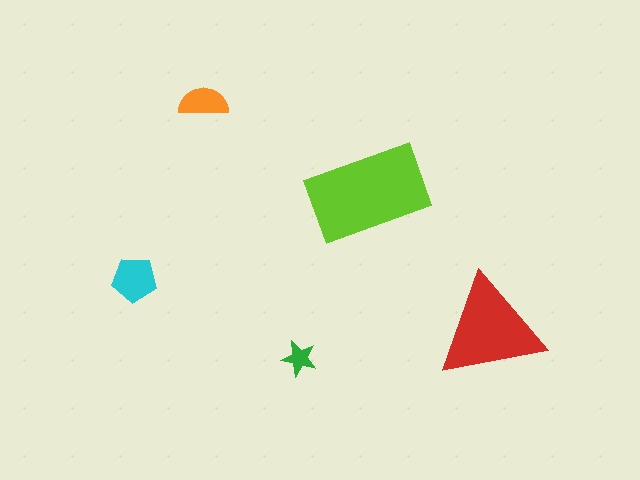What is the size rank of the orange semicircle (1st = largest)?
4th.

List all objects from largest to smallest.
The lime rectangle, the red triangle, the cyan pentagon, the orange semicircle, the green star.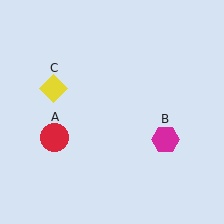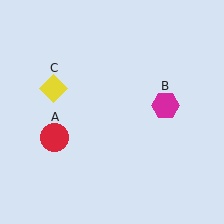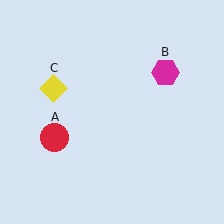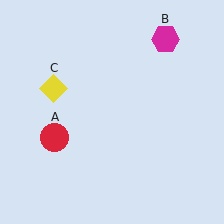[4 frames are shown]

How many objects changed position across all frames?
1 object changed position: magenta hexagon (object B).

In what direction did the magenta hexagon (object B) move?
The magenta hexagon (object B) moved up.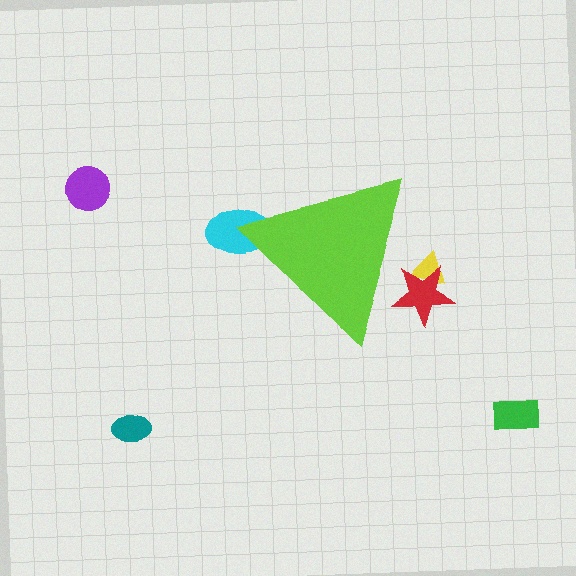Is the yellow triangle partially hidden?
Yes, the yellow triangle is partially hidden behind the lime triangle.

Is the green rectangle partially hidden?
No, the green rectangle is fully visible.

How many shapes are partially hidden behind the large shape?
3 shapes are partially hidden.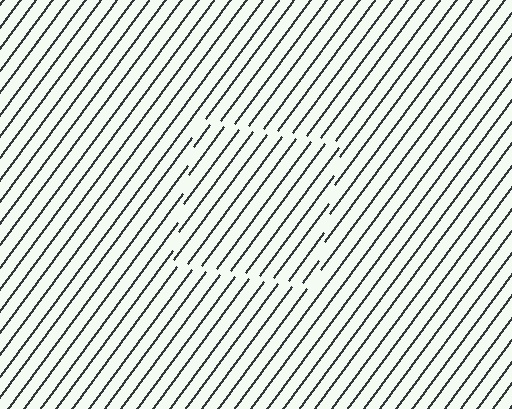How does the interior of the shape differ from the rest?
The interior of the shape contains the same grating, shifted by half a period — the contour is defined by the phase discontinuity where line-ends from the inner and outer gratings abut.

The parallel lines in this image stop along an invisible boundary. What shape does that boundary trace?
An illusory square. The interior of the shape contains the same grating, shifted by half a period — the contour is defined by the phase discontinuity where line-ends from the inner and outer gratings abut.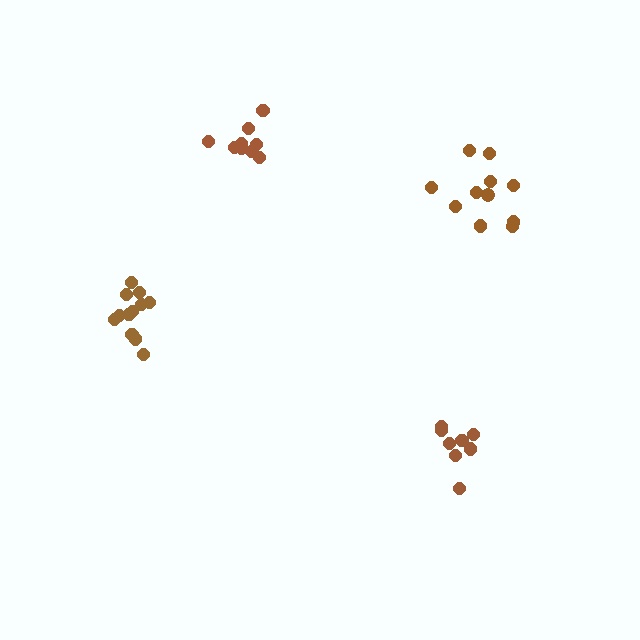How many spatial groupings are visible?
There are 4 spatial groupings.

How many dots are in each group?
Group 1: 9 dots, Group 2: 12 dots, Group 3: 8 dots, Group 4: 11 dots (40 total).